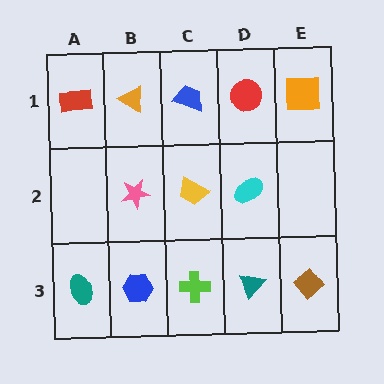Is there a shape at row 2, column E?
No, that cell is empty.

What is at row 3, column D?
A teal triangle.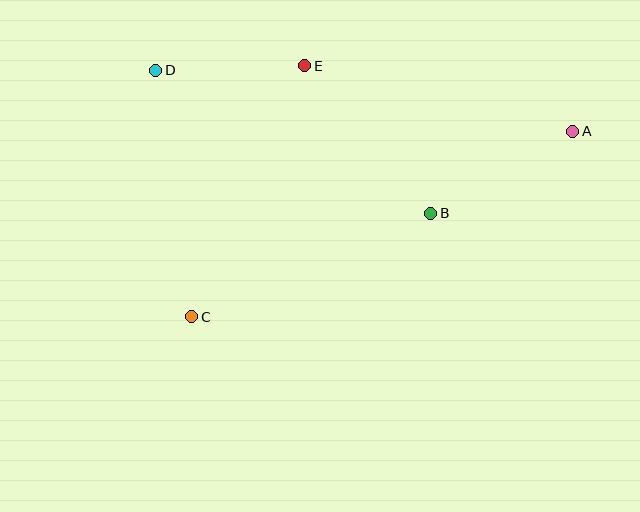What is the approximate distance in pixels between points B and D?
The distance between B and D is approximately 310 pixels.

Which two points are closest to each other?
Points D and E are closest to each other.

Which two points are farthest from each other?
Points A and C are farthest from each other.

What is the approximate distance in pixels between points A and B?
The distance between A and B is approximately 164 pixels.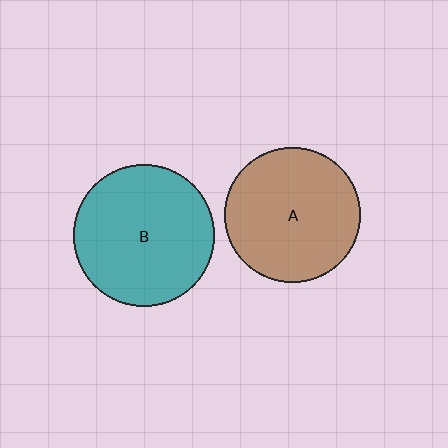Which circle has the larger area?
Circle B (teal).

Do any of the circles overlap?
No, none of the circles overlap.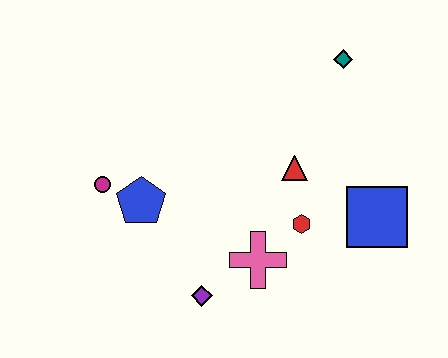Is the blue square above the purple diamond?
Yes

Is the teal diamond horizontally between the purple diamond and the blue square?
Yes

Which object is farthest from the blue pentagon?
The teal diamond is farthest from the blue pentagon.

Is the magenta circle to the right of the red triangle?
No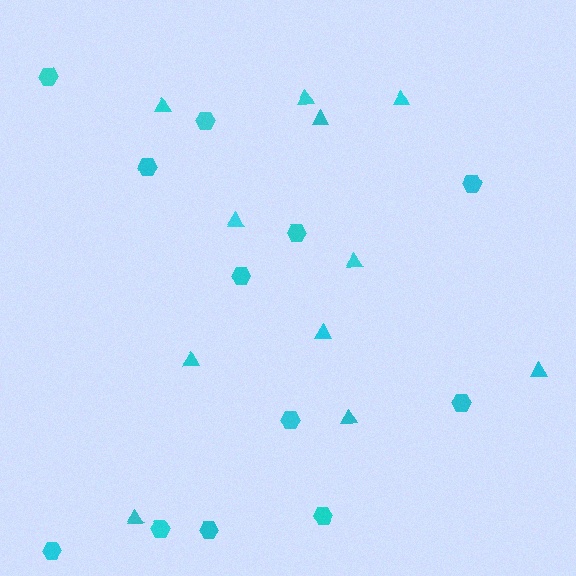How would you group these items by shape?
There are 2 groups: one group of triangles (11) and one group of hexagons (12).